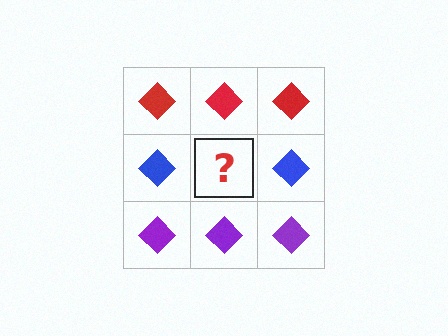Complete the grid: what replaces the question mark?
The question mark should be replaced with a blue diamond.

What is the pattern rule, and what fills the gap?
The rule is that each row has a consistent color. The gap should be filled with a blue diamond.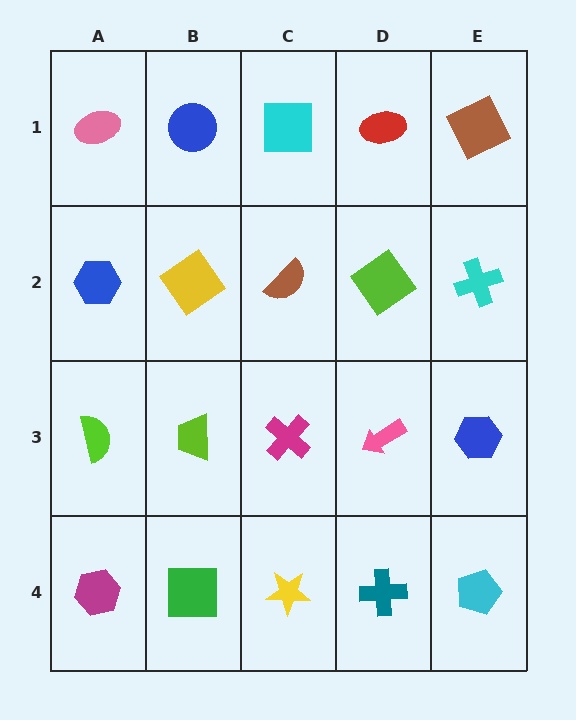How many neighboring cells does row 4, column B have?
3.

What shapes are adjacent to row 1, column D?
A lime diamond (row 2, column D), a cyan square (row 1, column C), a brown square (row 1, column E).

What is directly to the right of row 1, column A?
A blue circle.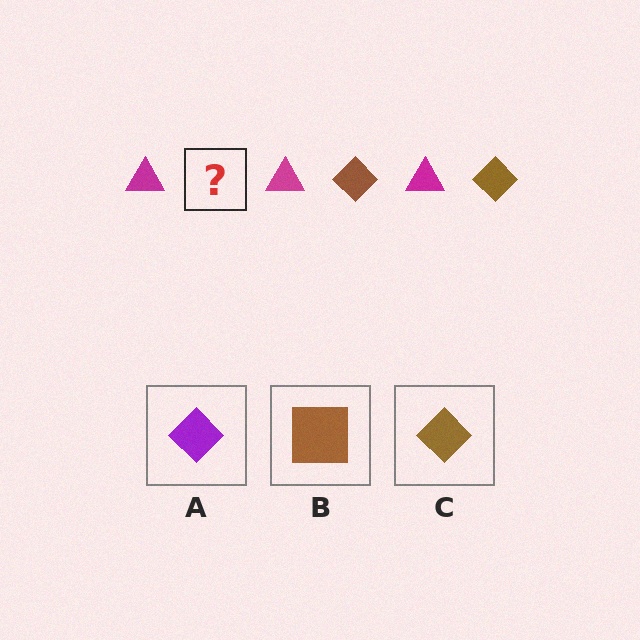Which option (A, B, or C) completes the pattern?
C.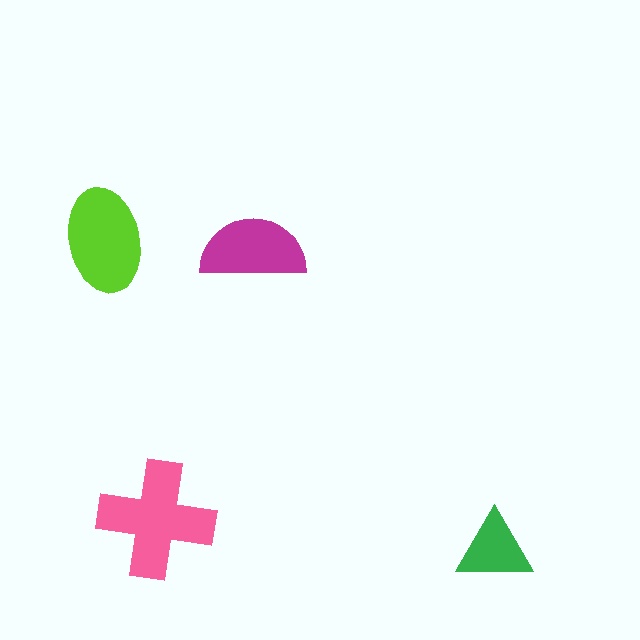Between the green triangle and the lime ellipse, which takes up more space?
The lime ellipse.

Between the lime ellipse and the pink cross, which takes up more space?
The pink cross.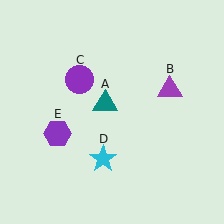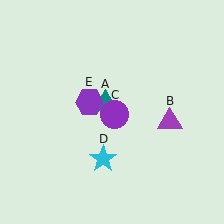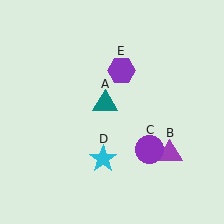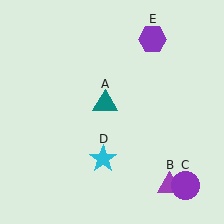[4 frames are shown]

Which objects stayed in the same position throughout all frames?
Teal triangle (object A) and cyan star (object D) remained stationary.